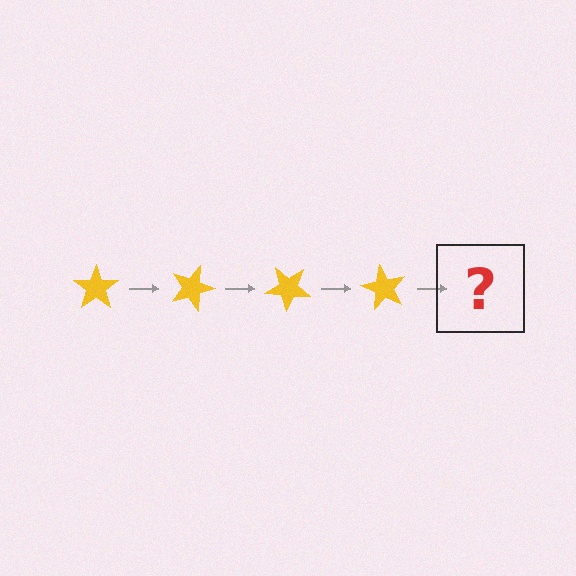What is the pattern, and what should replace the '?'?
The pattern is that the star rotates 20 degrees each step. The '?' should be a yellow star rotated 80 degrees.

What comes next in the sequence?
The next element should be a yellow star rotated 80 degrees.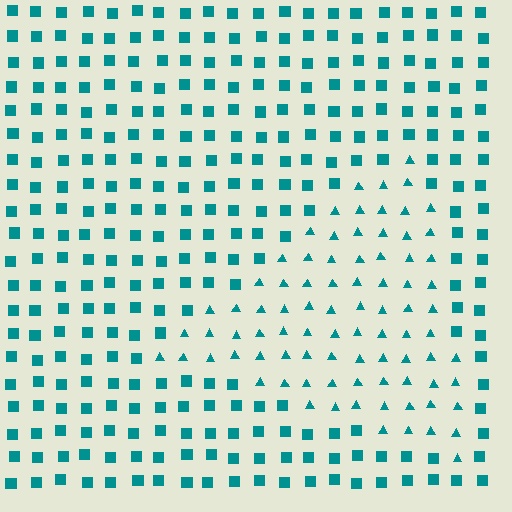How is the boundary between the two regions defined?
The boundary is defined by a change in element shape: triangles inside vs. squares outside. All elements share the same color and spacing.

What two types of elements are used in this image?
The image uses triangles inside the triangle region and squares outside it.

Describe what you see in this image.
The image is filled with small teal elements arranged in a uniform grid. A triangle-shaped region contains triangles, while the surrounding area contains squares. The boundary is defined purely by the change in element shape.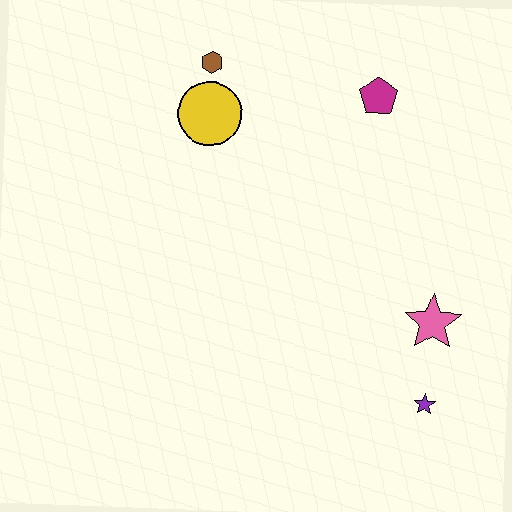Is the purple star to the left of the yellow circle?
No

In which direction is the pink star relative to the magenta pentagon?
The pink star is below the magenta pentagon.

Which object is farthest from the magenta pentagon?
The purple star is farthest from the magenta pentagon.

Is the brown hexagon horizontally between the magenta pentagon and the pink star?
No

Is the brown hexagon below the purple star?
No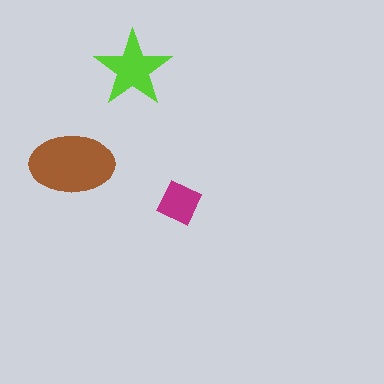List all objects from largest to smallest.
The brown ellipse, the lime star, the magenta diamond.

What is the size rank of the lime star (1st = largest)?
2nd.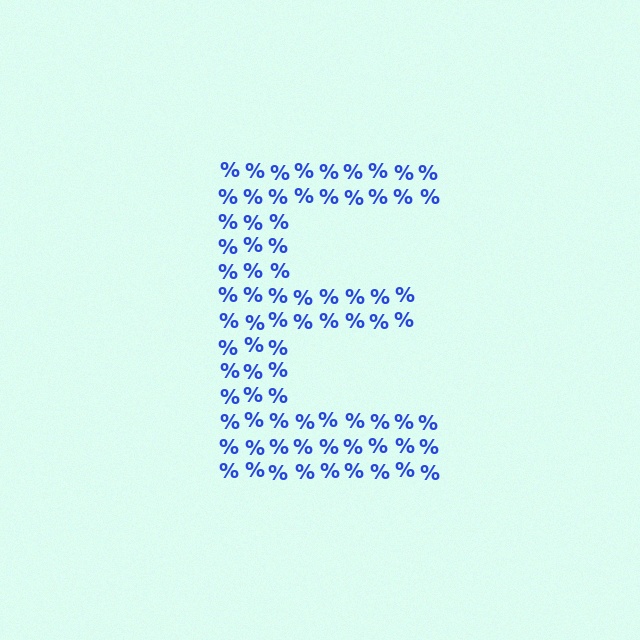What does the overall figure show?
The overall figure shows the letter E.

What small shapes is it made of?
It is made of small percent signs.